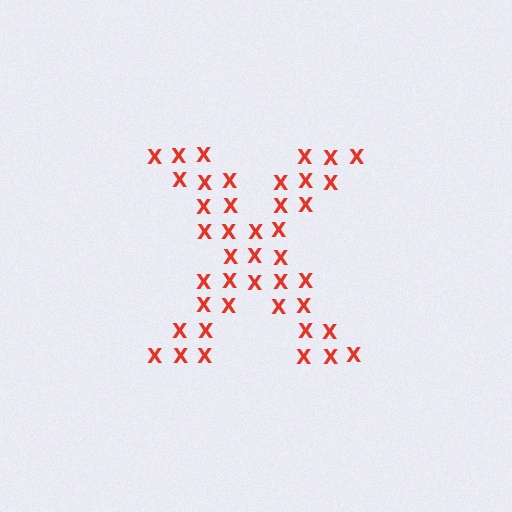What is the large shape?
The large shape is the letter X.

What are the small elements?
The small elements are letter X's.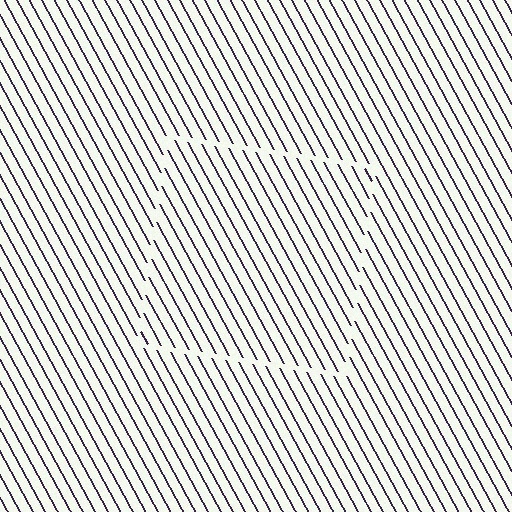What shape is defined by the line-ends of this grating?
An illusory square. The interior of the shape contains the same grating, shifted by half a period — the contour is defined by the phase discontinuity where line-ends from the inner and outer gratings abut.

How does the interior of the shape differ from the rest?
The interior of the shape contains the same grating, shifted by half a period — the contour is defined by the phase discontinuity where line-ends from the inner and outer gratings abut.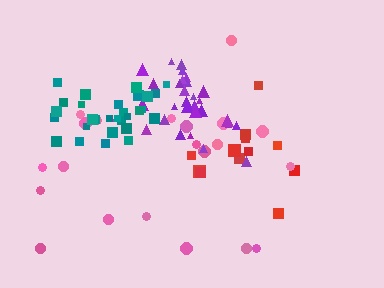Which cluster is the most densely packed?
Purple.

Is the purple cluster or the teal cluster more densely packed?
Purple.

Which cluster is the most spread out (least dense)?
Pink.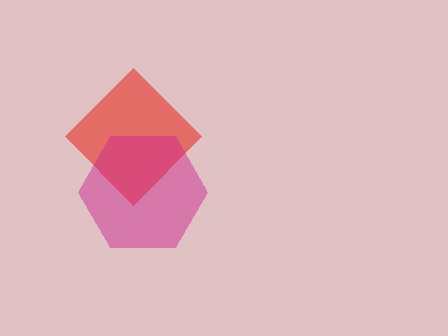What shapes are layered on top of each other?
The layered shapes are: a red diamond, a magenta hexagon.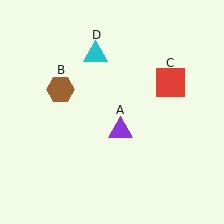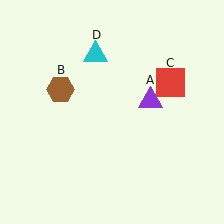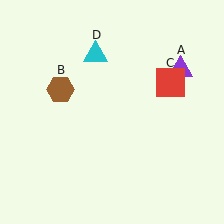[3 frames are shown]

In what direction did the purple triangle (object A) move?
The purple triangle (object A) moved up and to the right.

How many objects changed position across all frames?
1 object changed position: purple triangle (object A).